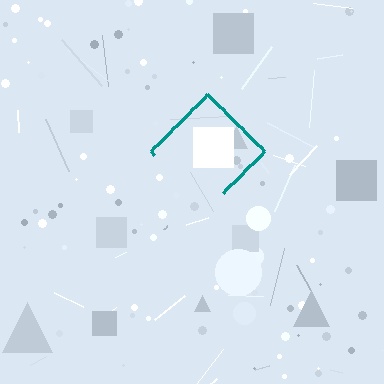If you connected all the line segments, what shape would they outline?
They would outline a diamond.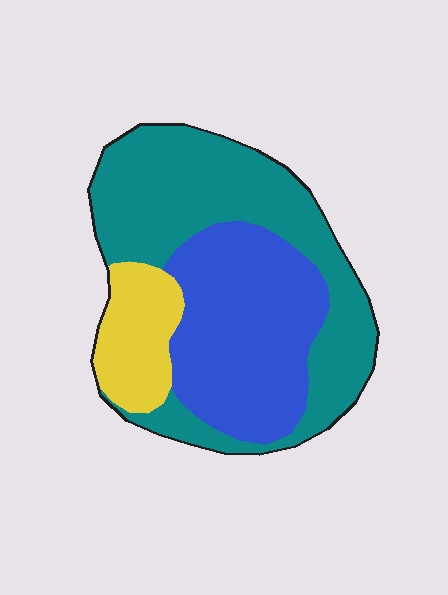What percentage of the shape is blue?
Blue takes up between a quarter and a half of the shape.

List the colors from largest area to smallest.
From largest to smallest: teal, blue, yellow.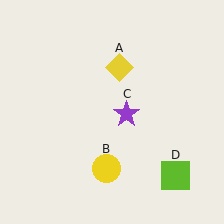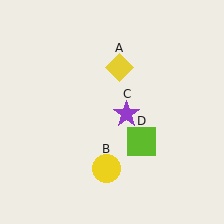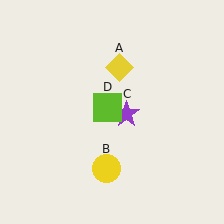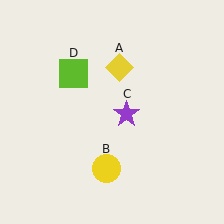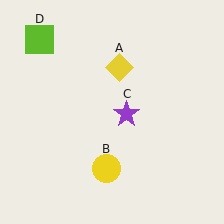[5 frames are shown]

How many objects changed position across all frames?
1 object changed position: lime square (object D).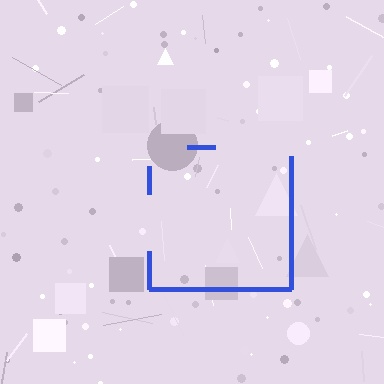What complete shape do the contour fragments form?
The contour fragments form a square.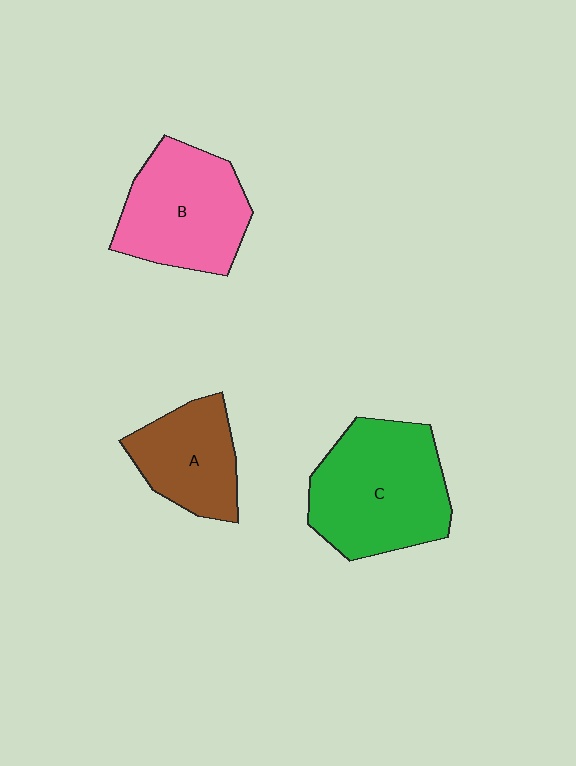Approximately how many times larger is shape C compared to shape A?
Approximately 1.6 times.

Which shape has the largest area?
Shape C (green).